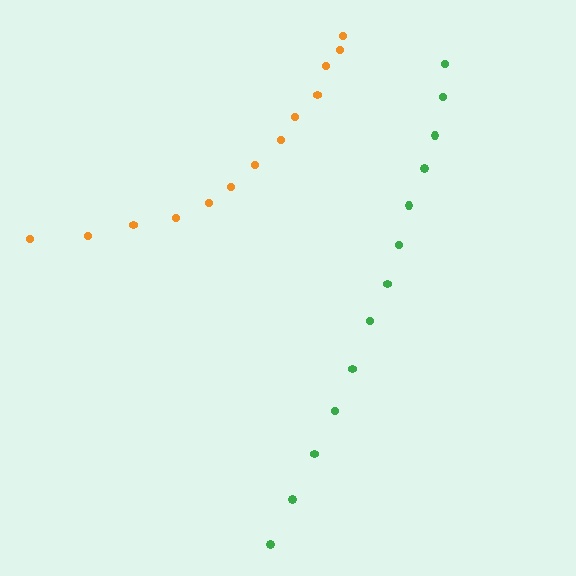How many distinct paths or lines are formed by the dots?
There are 2 distinct paths.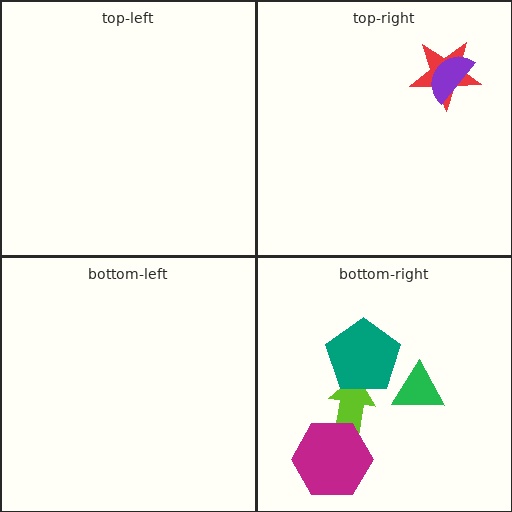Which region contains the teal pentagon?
The bottom-right region.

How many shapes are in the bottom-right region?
4.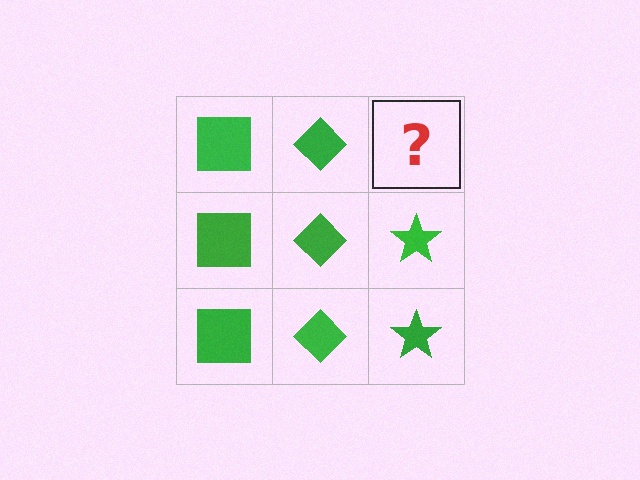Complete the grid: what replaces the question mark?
The question mark should be replaced with a green star.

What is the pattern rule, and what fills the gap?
The rule is that each column has a consistent shape. The gap should be filled with a green star.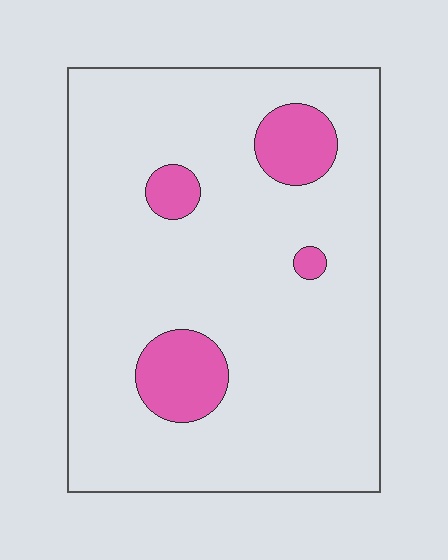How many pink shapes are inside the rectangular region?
4.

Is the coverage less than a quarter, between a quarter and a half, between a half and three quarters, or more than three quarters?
Less than a quarter.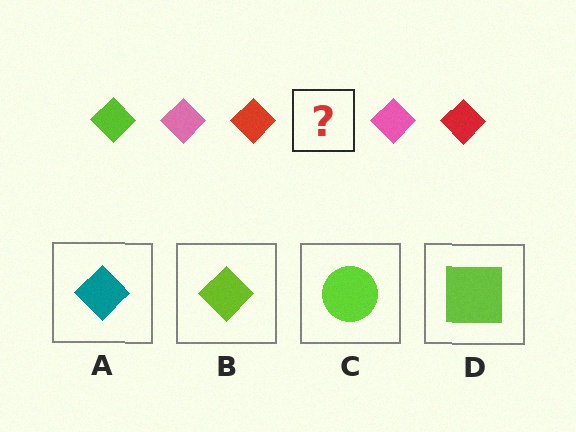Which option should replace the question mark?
Option B.